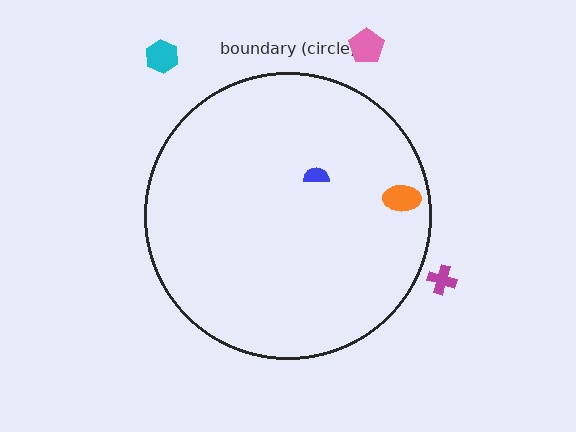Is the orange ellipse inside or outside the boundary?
Inside.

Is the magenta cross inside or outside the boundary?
Outside.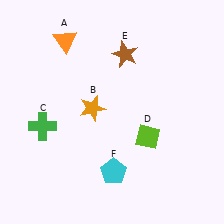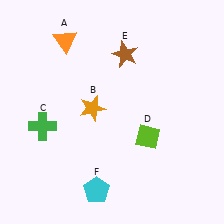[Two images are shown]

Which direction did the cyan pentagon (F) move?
The cyan pentagon (F) moved down.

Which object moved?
The cyan pentagon (F) moved down.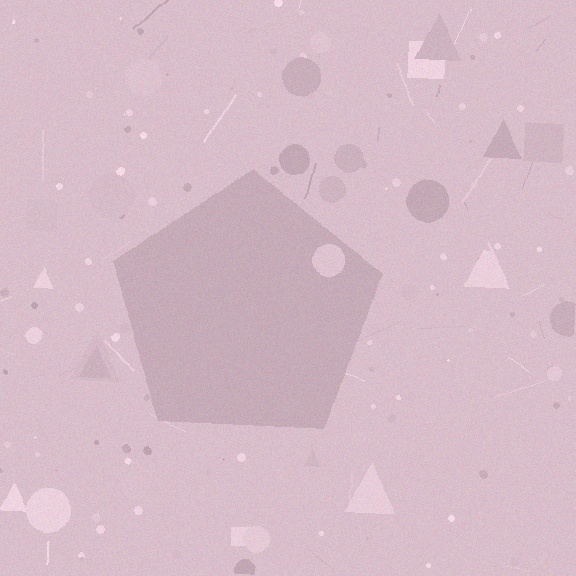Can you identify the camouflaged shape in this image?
The camouflaged shape is a pentagon.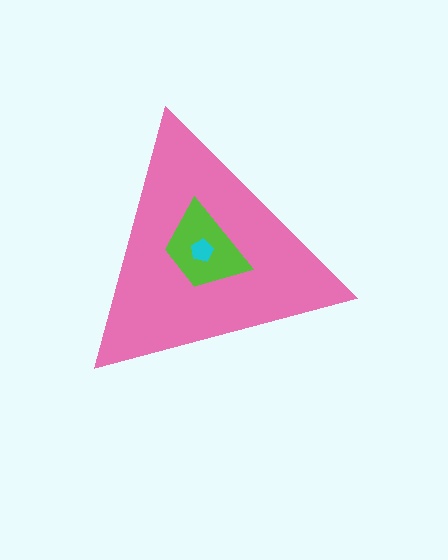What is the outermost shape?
The pink triangle.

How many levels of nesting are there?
3.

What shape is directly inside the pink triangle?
The lime trapezoid.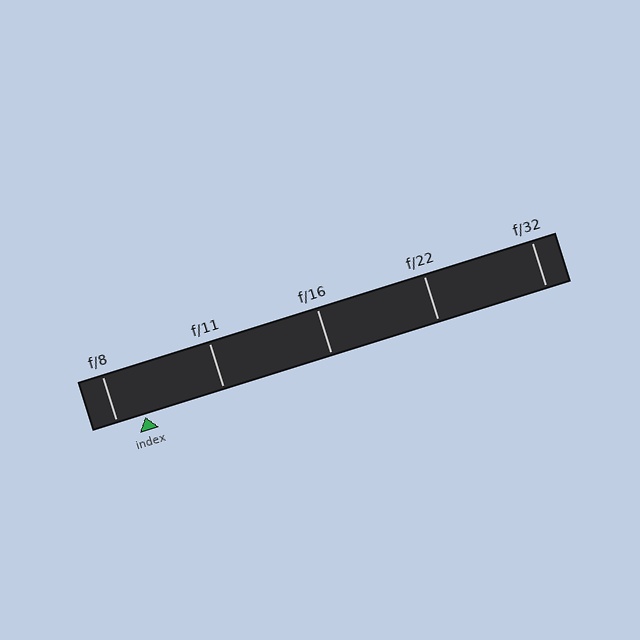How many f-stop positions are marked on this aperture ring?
There are 5 f-stop positions marked.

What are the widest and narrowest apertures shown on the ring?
The widest aperture shown is f/8 and the narrowest is f/32.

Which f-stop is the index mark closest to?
The index mark is closest to f/8.